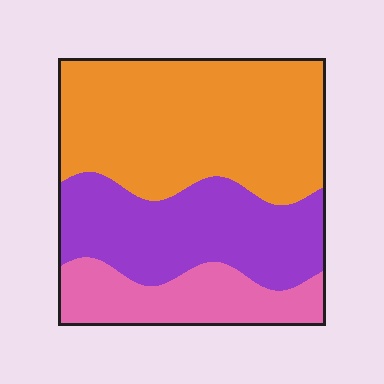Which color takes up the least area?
Pink, at roughly 20%.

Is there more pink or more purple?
Purple.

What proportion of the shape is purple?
Purple covers 32% of the shape.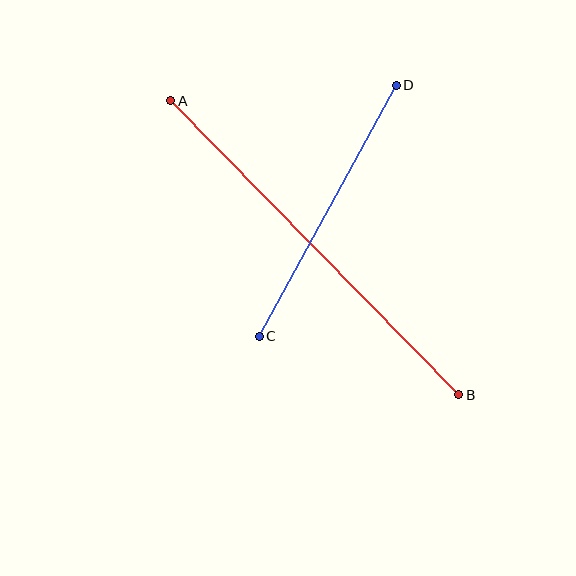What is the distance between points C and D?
The distance is approximately 286 pixels.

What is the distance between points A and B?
The distance is approximately 412 pixels.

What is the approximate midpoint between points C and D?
The midpoint is at approximately (328, 211) pixels.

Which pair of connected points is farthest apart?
Points A and B are farthest apart.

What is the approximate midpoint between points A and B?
The midpoint is at approximately (315, 248) pixels.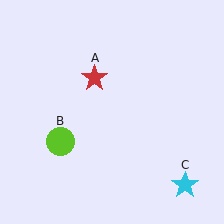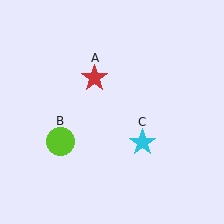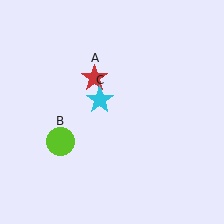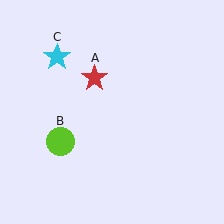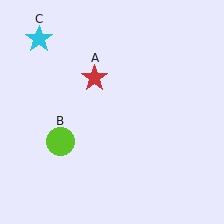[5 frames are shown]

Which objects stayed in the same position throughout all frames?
Red star (object A) and lime circle (object B) remained stationary.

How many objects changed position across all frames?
1 object changed position: cyan star (object C).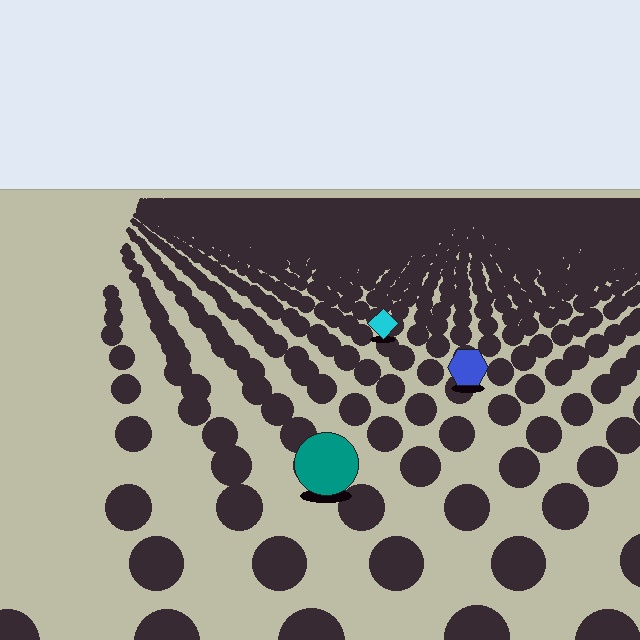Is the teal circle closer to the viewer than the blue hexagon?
Yes. The teal circle is closer — you can tell from the texture gradient: the ground texture is coarser near it.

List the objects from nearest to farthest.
From nearest to farthest: the teal circle, the blue hexagon, the cyan diamond.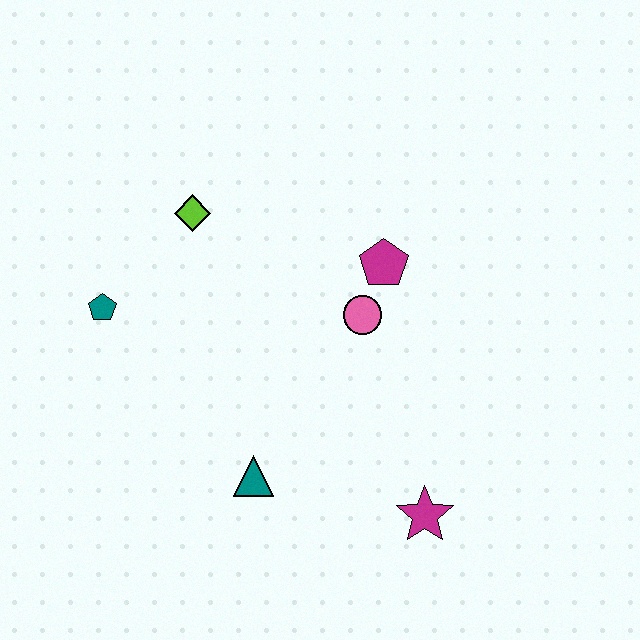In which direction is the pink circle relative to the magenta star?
The pink circle is above the magenta star.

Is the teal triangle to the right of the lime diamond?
Yes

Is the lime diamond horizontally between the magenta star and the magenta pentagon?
No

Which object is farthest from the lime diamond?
The magenta star is farthest from the lime diamond.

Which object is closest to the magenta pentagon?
The pink circle is closest to the magenta pentagon.